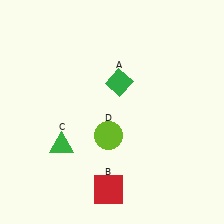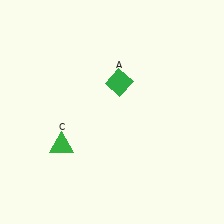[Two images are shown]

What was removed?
The lime circle (D), the red square (B) were removed in Image 2.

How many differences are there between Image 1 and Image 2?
There are 2 differences between the two images.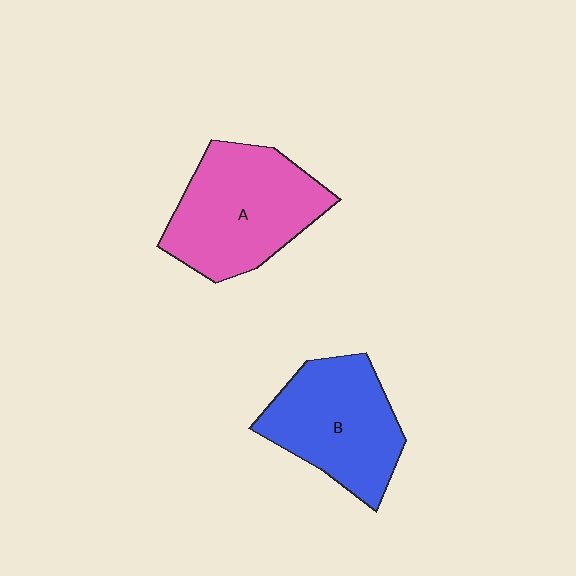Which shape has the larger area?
Shape A (pink).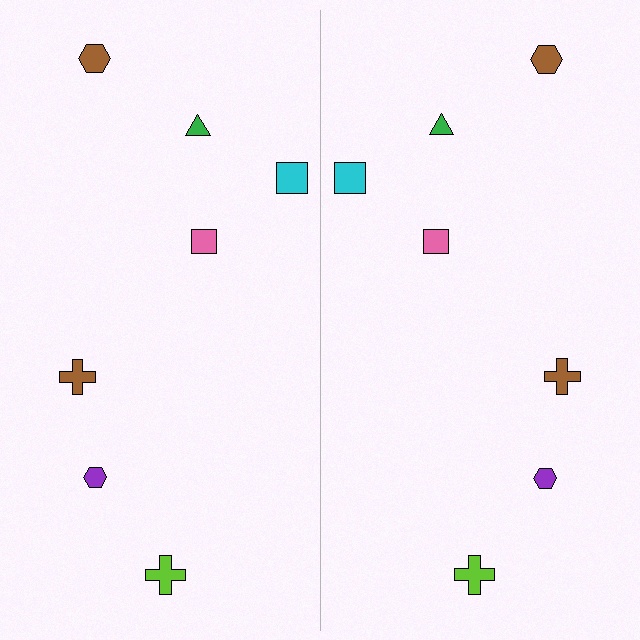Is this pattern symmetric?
Yes, this pattern has bilateral (reflection) symmetry.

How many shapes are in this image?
There are 14 shapes in this image.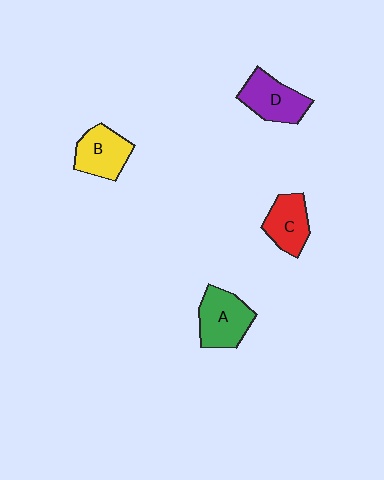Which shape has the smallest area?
Shape C (red).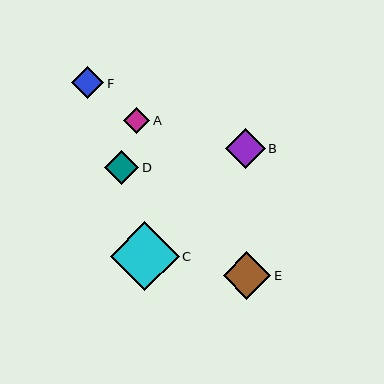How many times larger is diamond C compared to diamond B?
Diamond C is approximately 1.7 times the size of diamond B.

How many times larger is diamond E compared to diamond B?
Diamond E is approximately 1.2 times the size of diamond B.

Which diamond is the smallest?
Diamond A is the smallest with a size of approximately 26 pixels.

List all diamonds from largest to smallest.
From largest to smallest: C, E, B, D, F, A.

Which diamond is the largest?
Diamond C is the largest with a size of approximately 69 pixels.